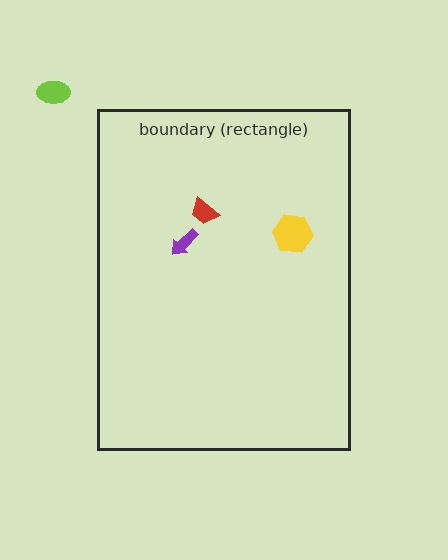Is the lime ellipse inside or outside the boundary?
Outside.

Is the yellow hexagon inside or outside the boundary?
Inside.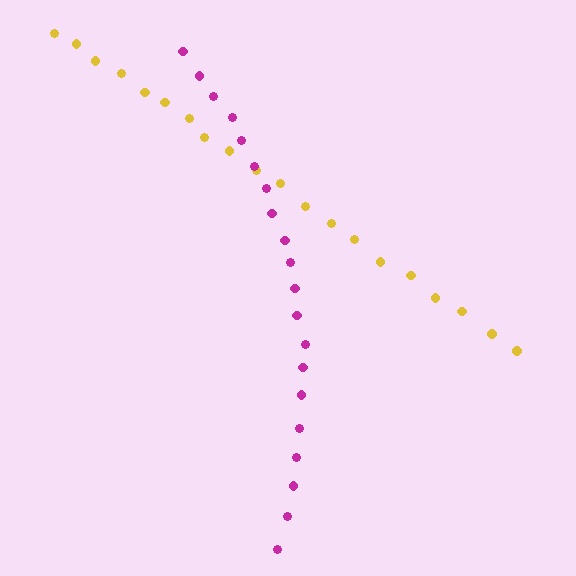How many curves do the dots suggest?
There are 2 distinct paths.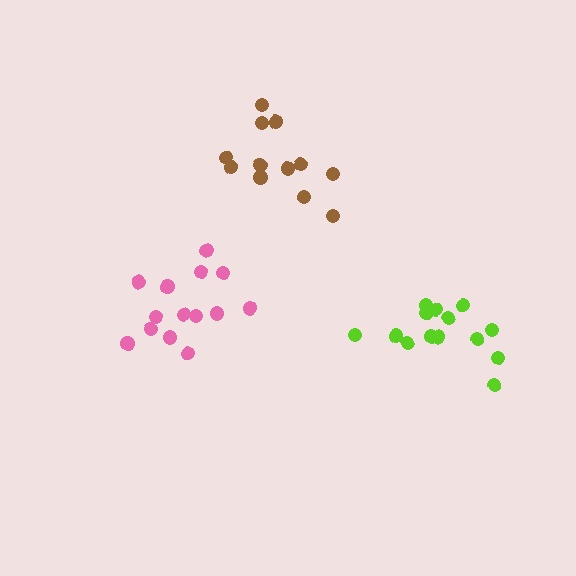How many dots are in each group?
Group 1: 12 dots, Group 2: 14 dots, Group 3: 14 dots (40 total).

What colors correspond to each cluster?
The clusters are colored: brown, pink, lime.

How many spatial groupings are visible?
There are 3 spatial groupings.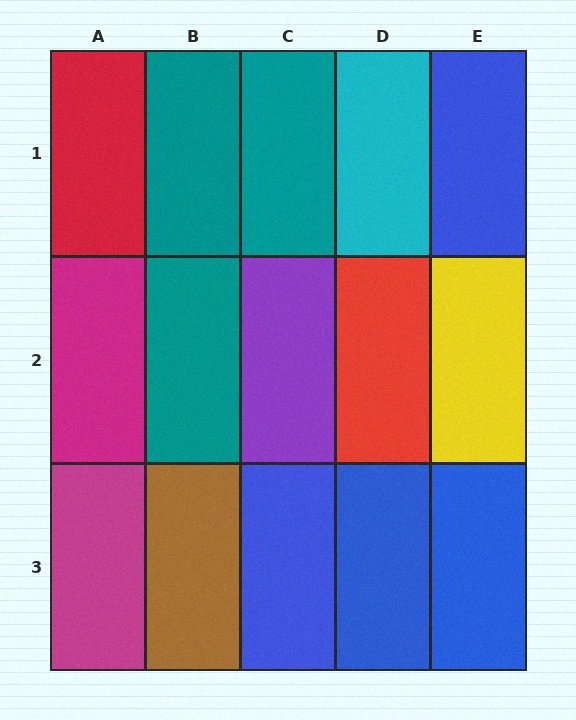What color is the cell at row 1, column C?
Teal.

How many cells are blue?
4 cells are blue.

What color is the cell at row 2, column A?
Magenta.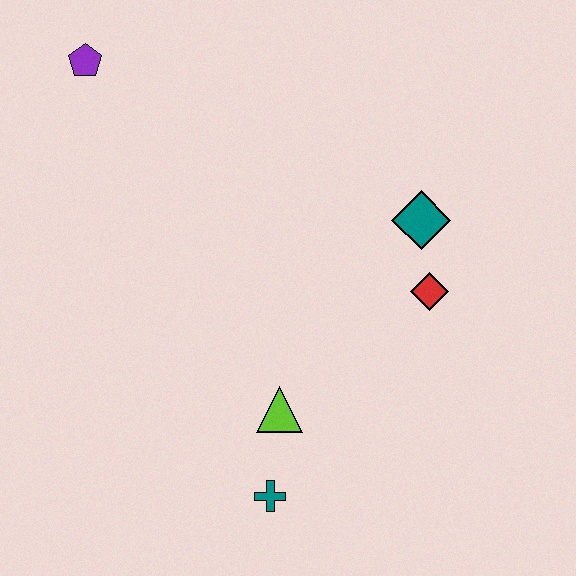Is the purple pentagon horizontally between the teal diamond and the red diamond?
No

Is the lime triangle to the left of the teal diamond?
Yes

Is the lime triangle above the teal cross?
Yes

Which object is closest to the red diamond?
The teal diamond is closest to the red diamond.